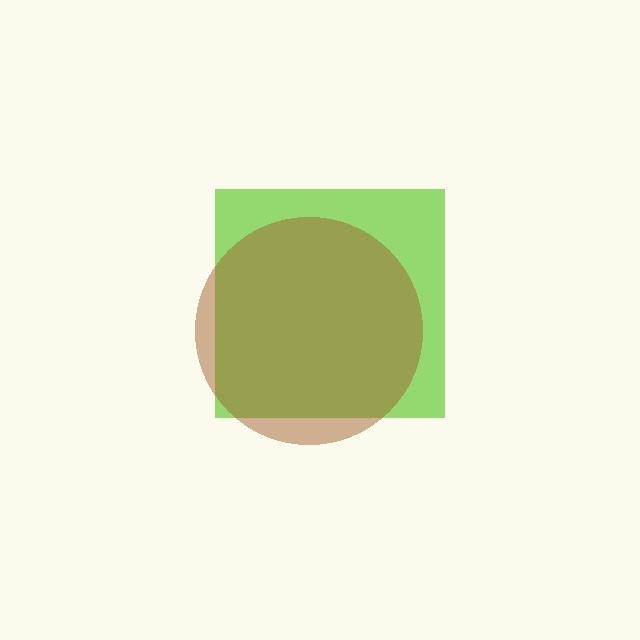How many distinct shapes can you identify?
There are 2 distinct shapes: a lime square, a brown circle.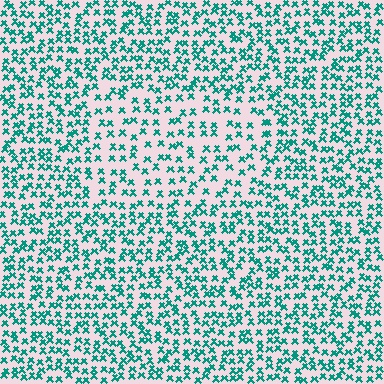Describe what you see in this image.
The image contains small teal elements arranged at two different densities. A rectangle-shaped region is visible where the elements are less densely packed than the surrounding area.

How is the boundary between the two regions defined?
The boundary is defined by a change in element density (approximately 1.6x ratio). All elements are the same color, size, and shape.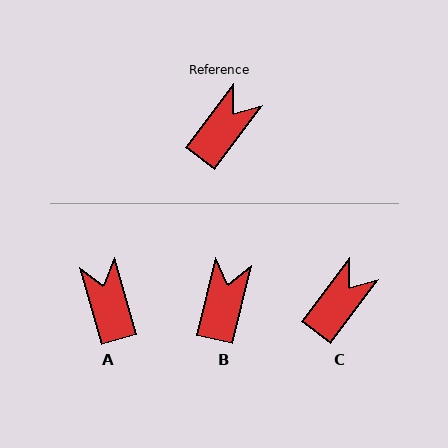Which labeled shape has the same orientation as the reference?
C.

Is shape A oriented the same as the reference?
No, it is off by about 53 degrees.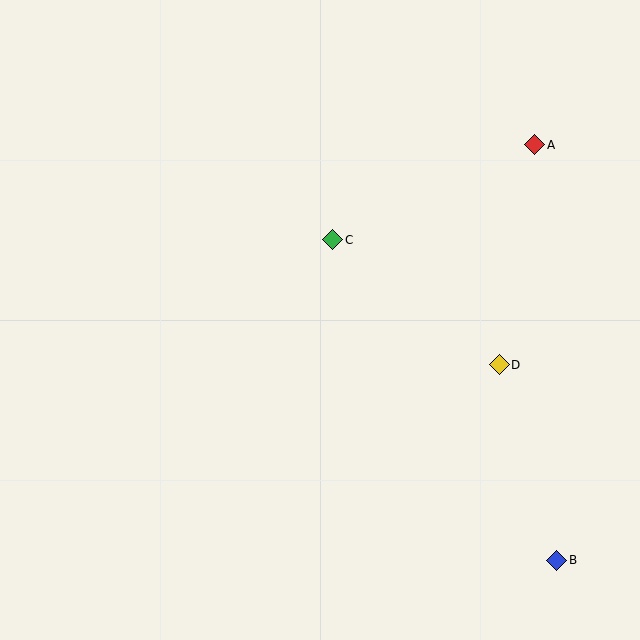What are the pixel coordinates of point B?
Point B is at (557, 560).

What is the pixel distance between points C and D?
The distance between C and D is 208 pixels.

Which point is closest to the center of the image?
Point C at (333, 240) is closest to the center.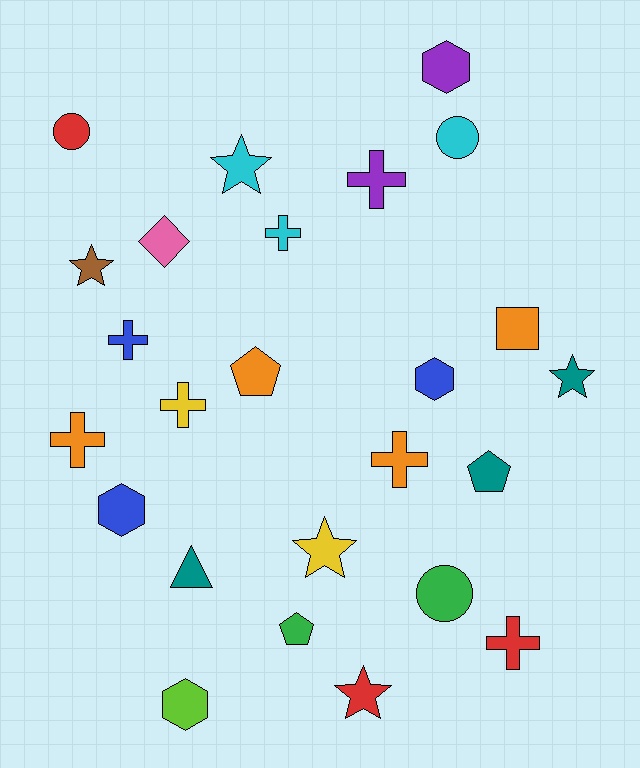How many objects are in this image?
There are 25 objects.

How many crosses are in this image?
There are 7 crosses.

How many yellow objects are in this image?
There are 2 yellow objects.